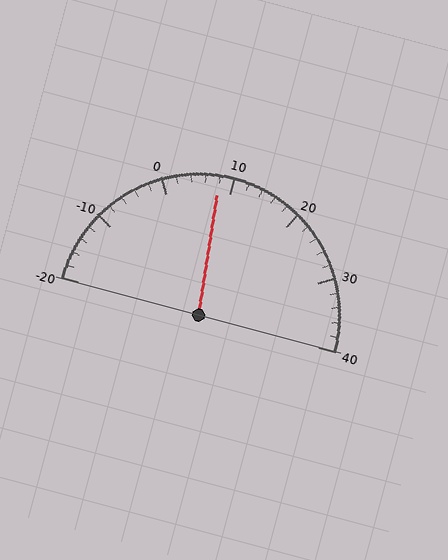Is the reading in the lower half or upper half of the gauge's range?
The reading is in the lower half of the range (-20 to 40).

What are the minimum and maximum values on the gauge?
The gauge ranges from -20 to 40.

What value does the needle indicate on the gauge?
The needle indicates approximately 8.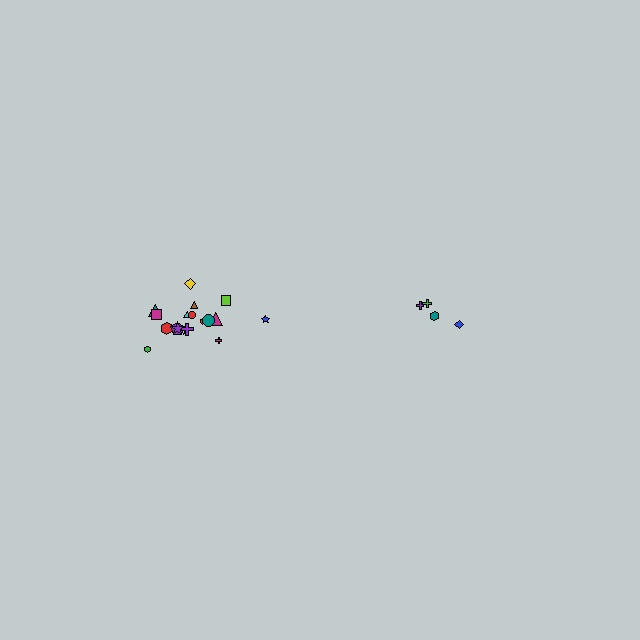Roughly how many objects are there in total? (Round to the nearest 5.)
Roughly 20 objects in total.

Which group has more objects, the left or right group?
The left group.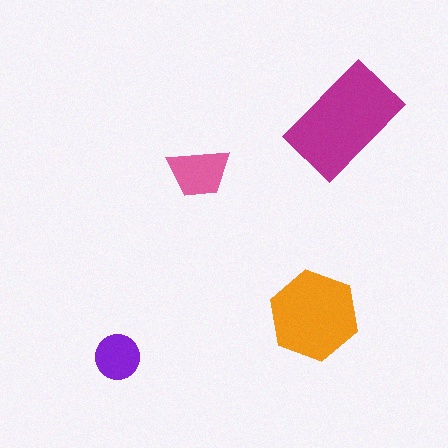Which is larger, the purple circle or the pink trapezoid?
The pink trapezoid.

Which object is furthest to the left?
The purple circle is leftmost.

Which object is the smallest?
The purple circle.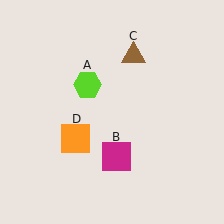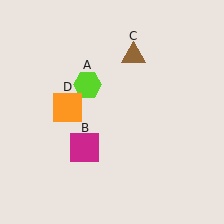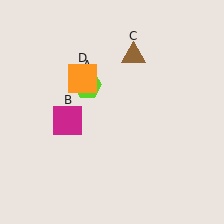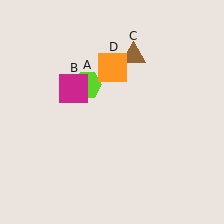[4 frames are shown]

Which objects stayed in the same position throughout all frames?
Lime hexagon (object A) and brown triangle (object C) remained stationary.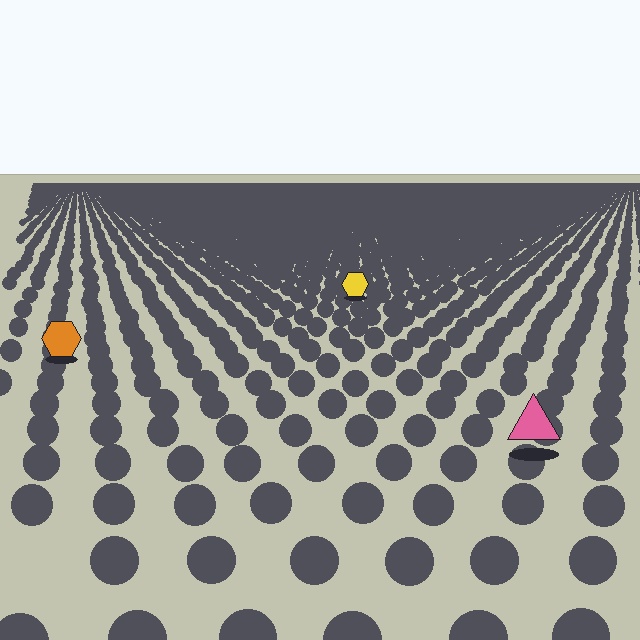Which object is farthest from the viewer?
The yellow hexagon is farthest from the viewer. It appears smaller and the ground texture around it is denser.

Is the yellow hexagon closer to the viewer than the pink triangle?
No. The pink triangle is closer — you can tell from the texture gradient: the ground texture is coarser near it.